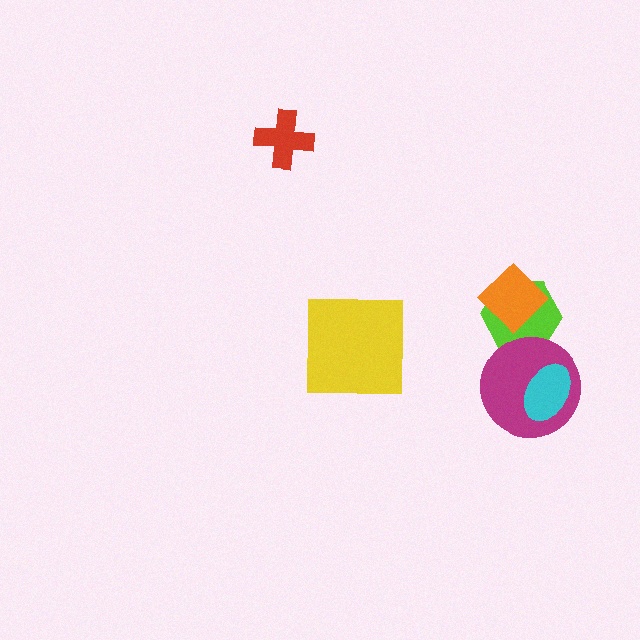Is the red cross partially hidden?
No, no other shape covers it.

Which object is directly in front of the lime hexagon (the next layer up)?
The magenta circle is directly in front of the lime hexagon.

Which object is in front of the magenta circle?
The cyan ellipse is in front of the magenta circle.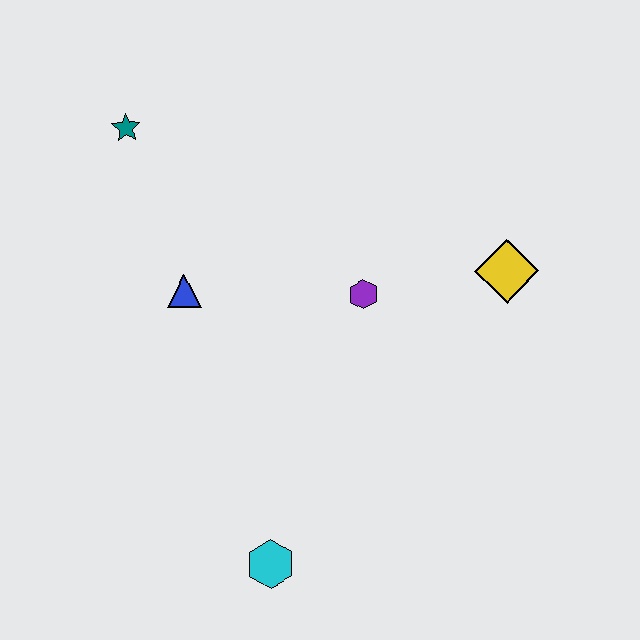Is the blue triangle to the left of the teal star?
No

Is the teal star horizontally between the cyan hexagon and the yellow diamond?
No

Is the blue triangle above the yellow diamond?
No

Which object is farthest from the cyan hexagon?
The teal star is farthest from the cyan hexagon.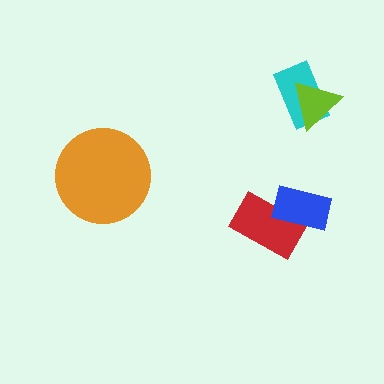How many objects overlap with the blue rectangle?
1 object overlaps with the blue rectangle.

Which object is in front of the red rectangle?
The blue rectangle is in front of the red rectangle.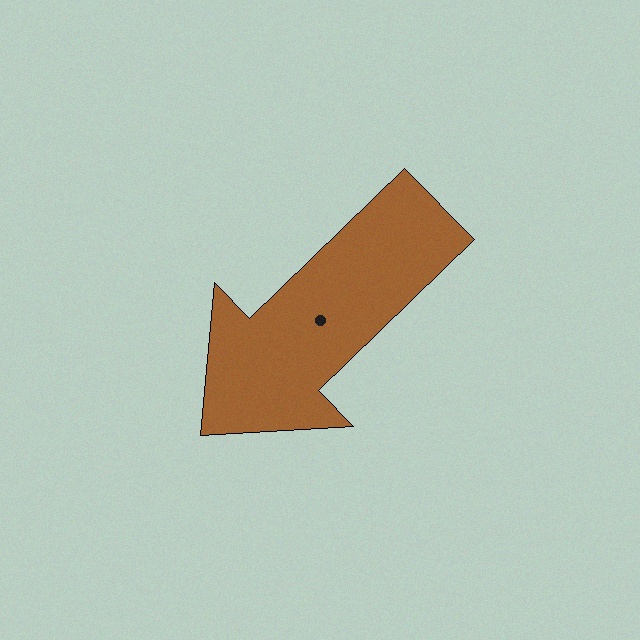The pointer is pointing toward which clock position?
Roughly 8 o'clock.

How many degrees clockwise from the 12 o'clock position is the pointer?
Approximately 226 degrees.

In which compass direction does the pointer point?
Southwest.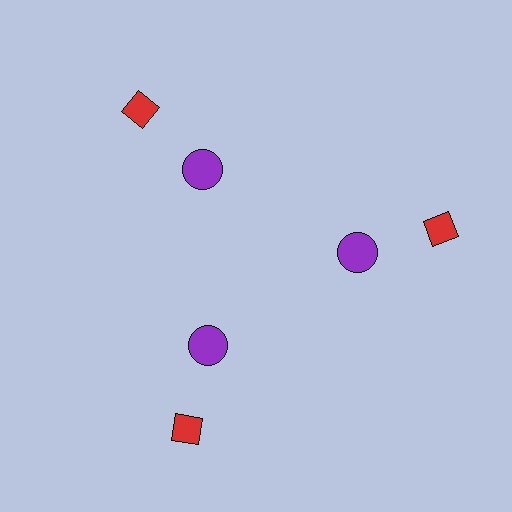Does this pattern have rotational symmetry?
Yes, this pattern has 3-fold rotational symmetry. It looks the same after rotating 120 degrees around the center.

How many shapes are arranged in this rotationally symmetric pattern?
There are 6 shapes, arranged in 3 groups of 2.